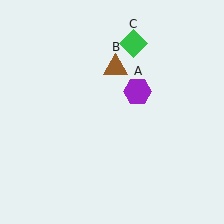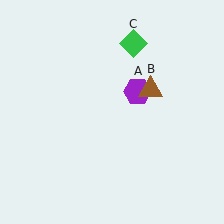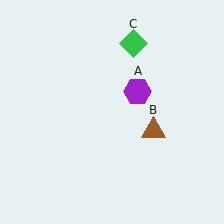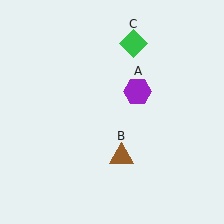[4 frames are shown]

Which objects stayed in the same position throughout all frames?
Purple hexagon (object A) and green diamond (object C) remained stationary.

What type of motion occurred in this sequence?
The brown triangle (object B) rotated clockwise around the center of the scene.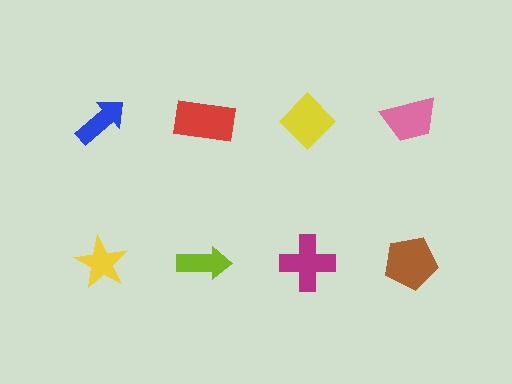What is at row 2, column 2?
A lime arrow.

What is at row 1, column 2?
A red rectangle.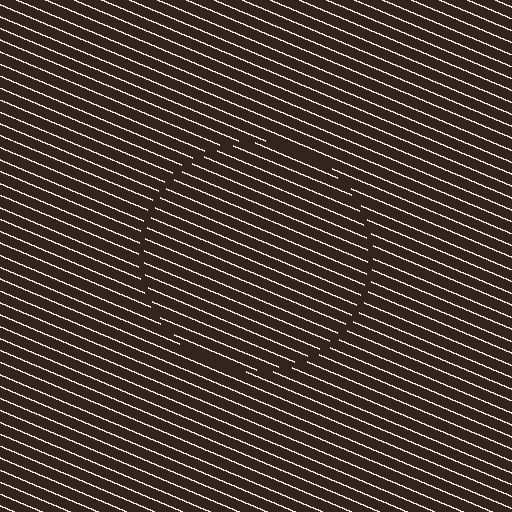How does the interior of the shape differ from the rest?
The interior of the shape contains the same grating, shifted by half a period — the contour is defined by the phase discontinuity where line-ends from the inner and outer gratings abut.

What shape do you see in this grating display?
An illusory circle. The interior of the shape contains the same grating, shifted by half a period — the contour is defined by the phase discontinuity where line-ends from the inner and outer gratings abut.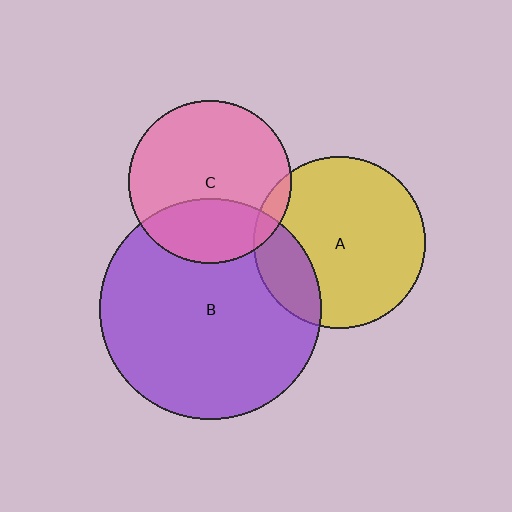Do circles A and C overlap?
Yes.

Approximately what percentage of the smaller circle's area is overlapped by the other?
Approximately 5%.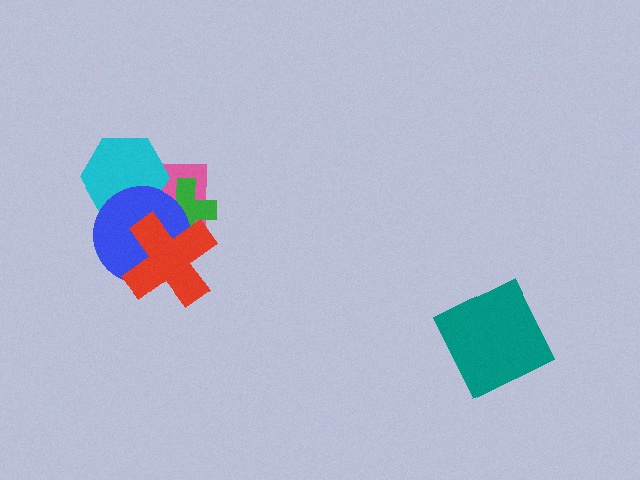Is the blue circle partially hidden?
Yes, it is partially covered by another shape.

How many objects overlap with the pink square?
4 objects overlap with the pink square.